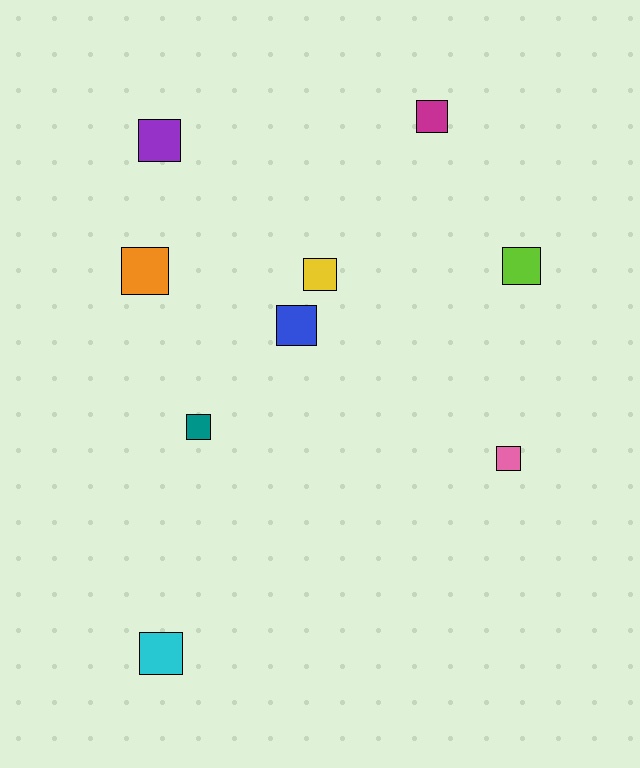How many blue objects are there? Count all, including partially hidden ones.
There is 1 blue object.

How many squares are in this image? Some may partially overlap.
There are 9 squares.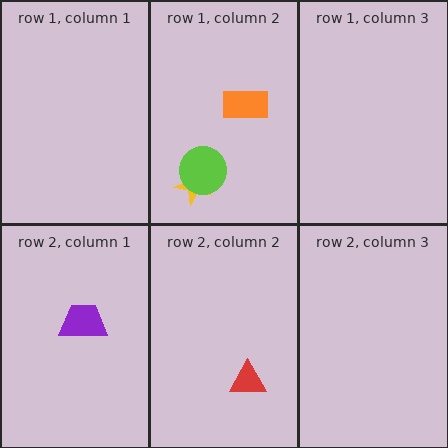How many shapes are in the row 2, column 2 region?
1.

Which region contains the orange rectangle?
The row 1, column 2 region.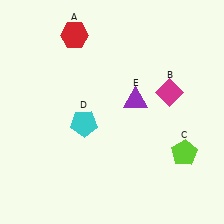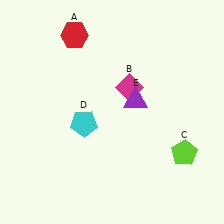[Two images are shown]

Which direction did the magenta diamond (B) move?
The magenta diamond (B) moved left.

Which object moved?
The magenta diamond (B) moved left.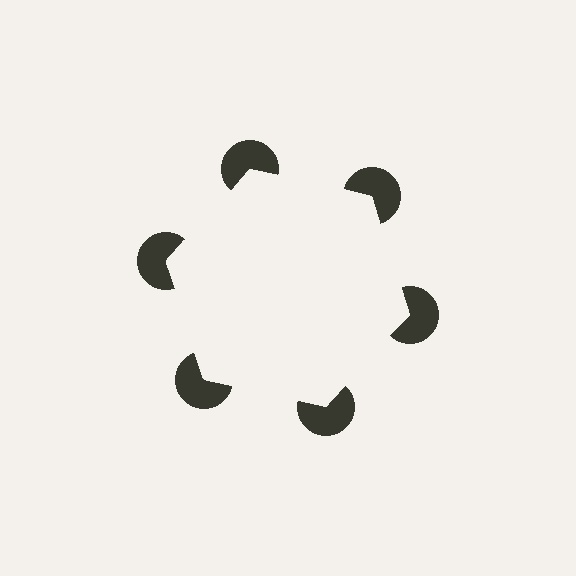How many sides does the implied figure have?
6 sides.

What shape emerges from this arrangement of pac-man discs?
An illusory hexagon — its edges are inferred from the aligned wedge cuts in the pac-man discs, not physically drawn.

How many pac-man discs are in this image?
There are 6 — one at each vertex of the illusory hexagon.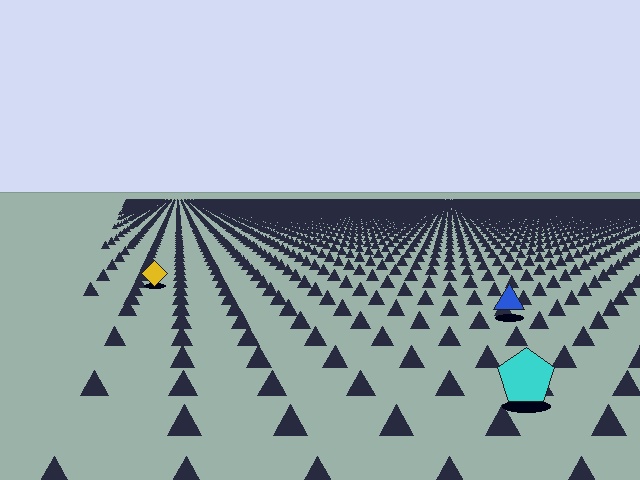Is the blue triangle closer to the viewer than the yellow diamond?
Yes. The blue triangle is closer — you can tell from the texture gradient: the ground texture is coarser near it.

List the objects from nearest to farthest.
From nearest to farthest: the cyan pentagon, the blue triangle, the yellow diamond.